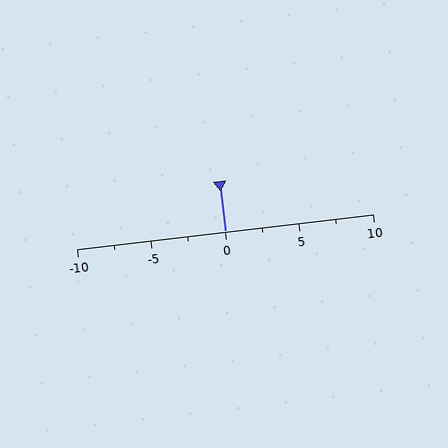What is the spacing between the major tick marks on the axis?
The major ticks are spaced 5 apart.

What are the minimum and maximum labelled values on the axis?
The axis runs from -10 to 10.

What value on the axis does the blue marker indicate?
The marker indicates approximately 0.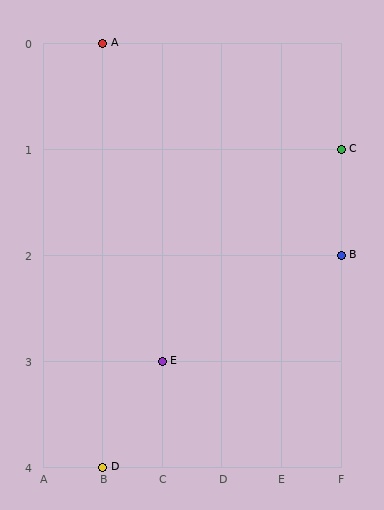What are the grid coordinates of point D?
Point D is at grid coordinates (B, 4).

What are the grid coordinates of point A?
Point A is at grid coordinates (B, 0).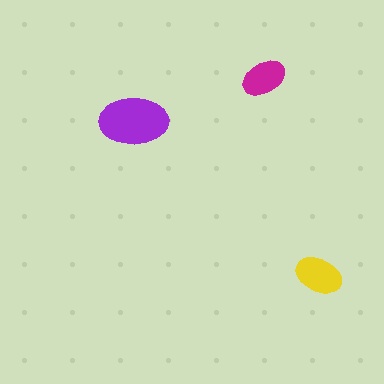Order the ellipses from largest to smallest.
the purple one, the yellow one, the magenta one.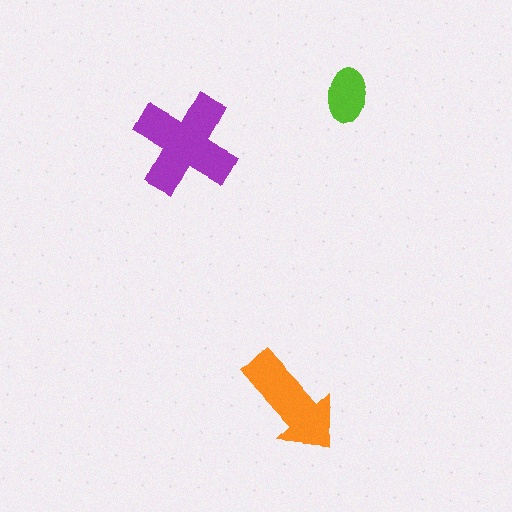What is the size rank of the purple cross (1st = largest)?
1st.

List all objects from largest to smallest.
The purple cross, the orange arrow, the lime ellipse.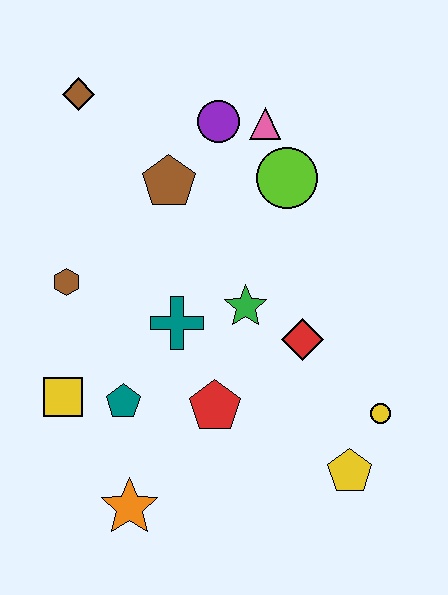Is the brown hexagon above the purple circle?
No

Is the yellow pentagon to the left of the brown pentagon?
No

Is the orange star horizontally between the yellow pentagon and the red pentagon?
No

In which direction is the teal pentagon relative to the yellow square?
The teal pentagon is to the right of the yellow square.